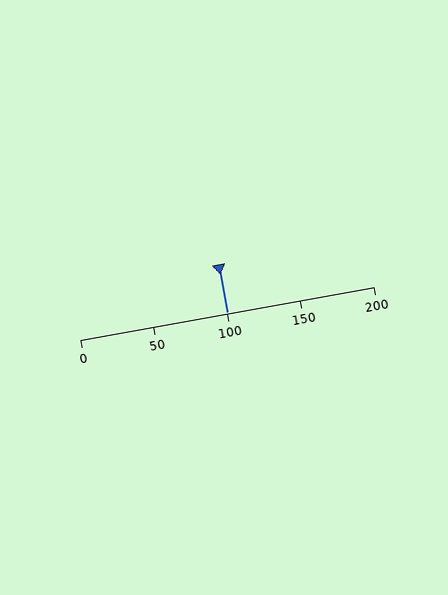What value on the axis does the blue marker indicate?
The marker indicates approximately 100.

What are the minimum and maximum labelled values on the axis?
The axis runs from 0 to 200.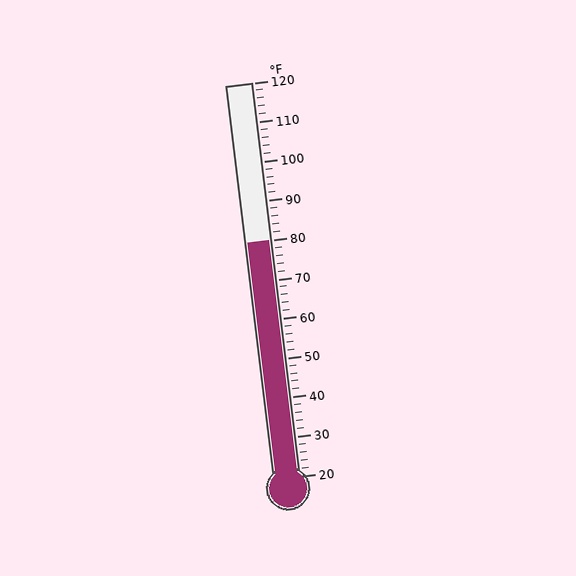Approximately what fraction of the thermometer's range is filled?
The thermometer is filled to approximately 60% of its range.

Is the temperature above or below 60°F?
The temperature is above 60°F.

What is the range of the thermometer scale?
The thermometer scale ranges from 20°F to 120°F.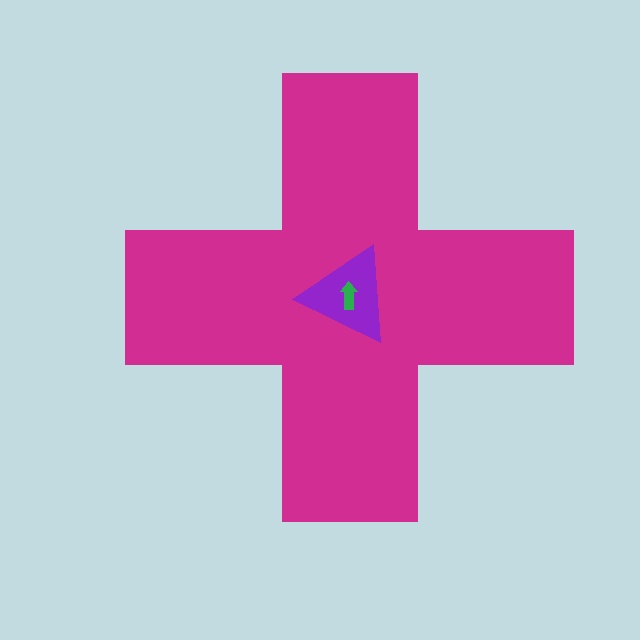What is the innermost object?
The green arrow.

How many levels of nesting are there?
3.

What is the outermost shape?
The magenta cross.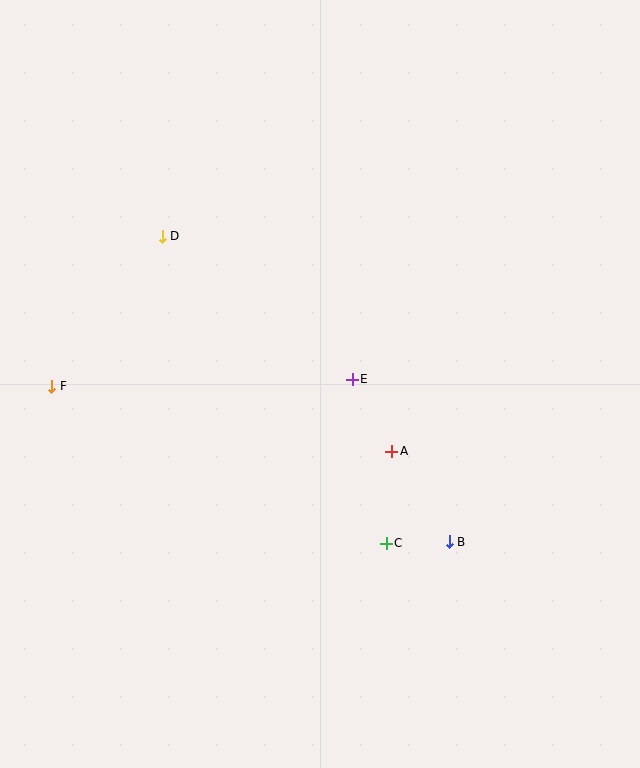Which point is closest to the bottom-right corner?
Point B is closest to the bottom-right corner.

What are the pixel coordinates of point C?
Point C is at (386, 543).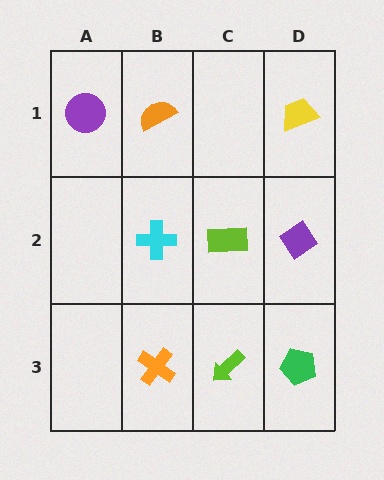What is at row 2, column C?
A lime rectangle.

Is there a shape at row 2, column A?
No, that cell is empty.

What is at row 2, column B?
A cyan cross.